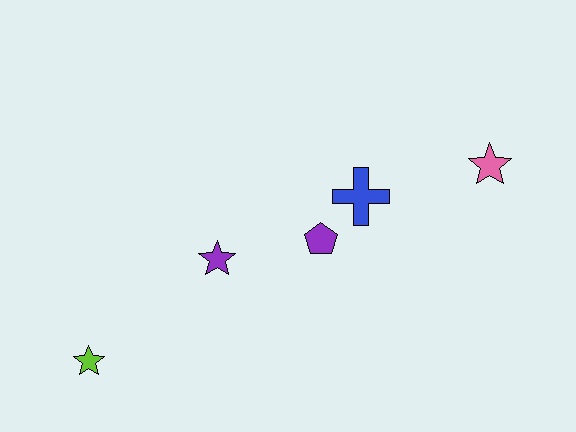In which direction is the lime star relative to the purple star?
The lime star is to the left of the purple star.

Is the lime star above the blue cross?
No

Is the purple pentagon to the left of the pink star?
Yes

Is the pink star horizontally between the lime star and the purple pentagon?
No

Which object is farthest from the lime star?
The pink star is farthest from the lime star.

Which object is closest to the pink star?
The blue cross is closest to the pink star.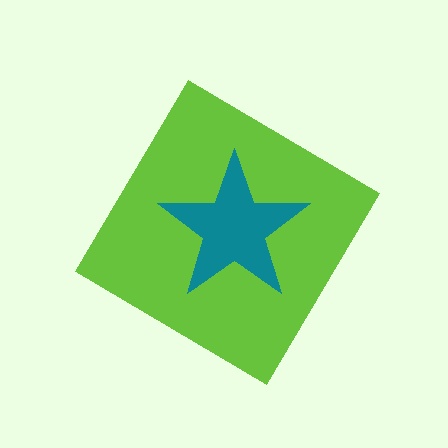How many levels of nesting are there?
2.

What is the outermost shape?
The lime diamond.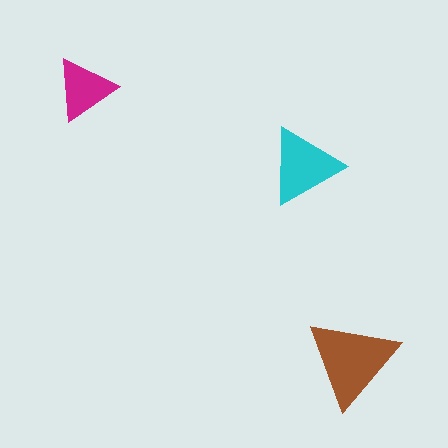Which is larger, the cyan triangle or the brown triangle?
The brown one.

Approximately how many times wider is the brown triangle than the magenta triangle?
About 1.5 times wider.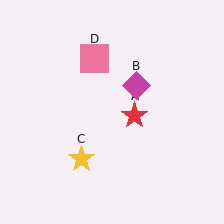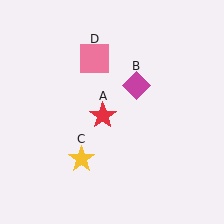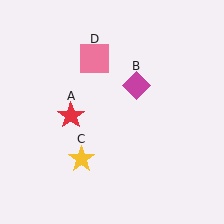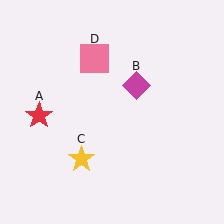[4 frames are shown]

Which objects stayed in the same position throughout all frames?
Magenta diamond (object B) and yellow star (object C) and pink square (object D) remained stationary.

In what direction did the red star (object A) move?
The red star (object A) moved left.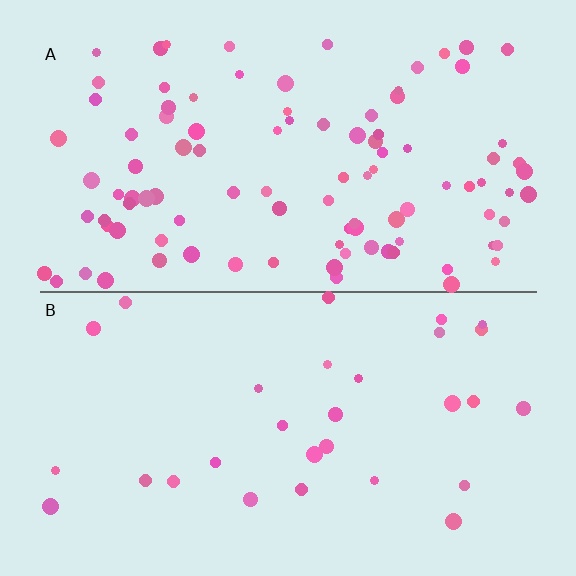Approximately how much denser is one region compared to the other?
Approximately 3.3× — region A over region B.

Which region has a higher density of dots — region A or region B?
A (the top).